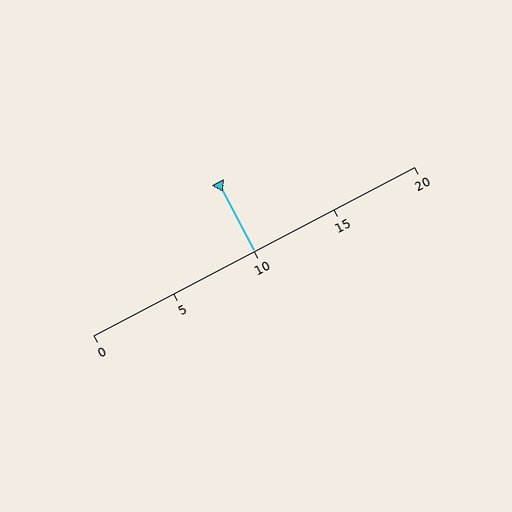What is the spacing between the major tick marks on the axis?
The major ticks are spaced 5 apart.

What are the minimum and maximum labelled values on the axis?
The axis runs from 0 to 20.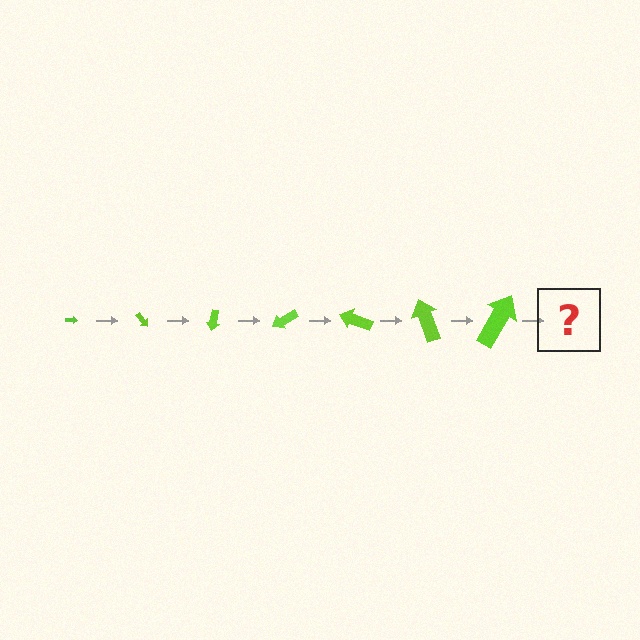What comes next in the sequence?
The next element should be an arrow, larger than the previous one and rotated 350 degrees from the start.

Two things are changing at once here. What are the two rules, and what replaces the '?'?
The two rules are that the arrow grows larger each step and it rotates 50 degrees each step. The '?' should be an arrow, larger than the previous one and rotated 350 degrees from the start.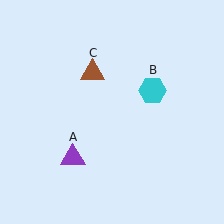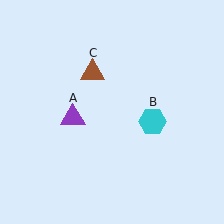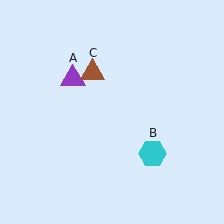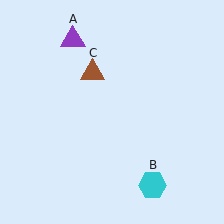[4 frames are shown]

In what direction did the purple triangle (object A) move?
The purple triangle (object A) moved up.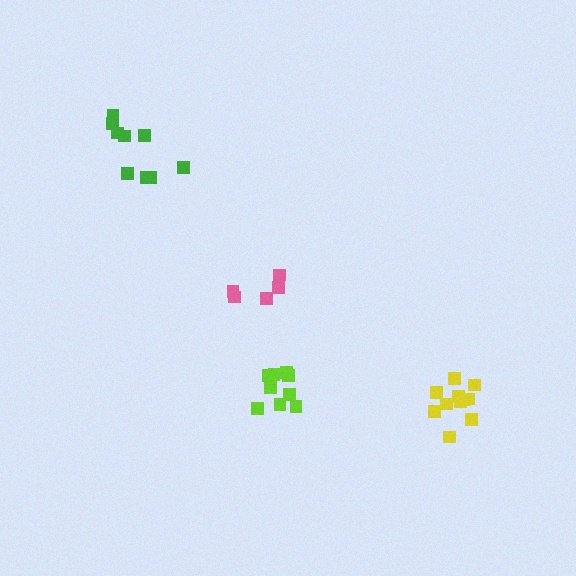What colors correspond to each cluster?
The clusters are colored: lime, yellow, pink, green.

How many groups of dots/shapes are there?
There are 4 groups.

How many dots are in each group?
Group 1: 9 dots, Group 2: 11 dots, Group 3: 5 dots, Group 4: 9 dots (34 total).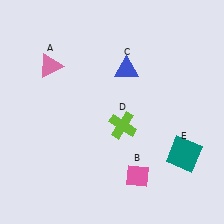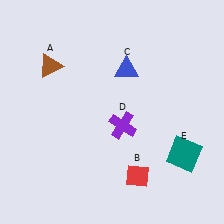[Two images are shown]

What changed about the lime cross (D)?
In Image 1, D is lime. In Image 2, it changed to purple.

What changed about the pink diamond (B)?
In Image 1, B is pink. In Image 2, it changed to red.